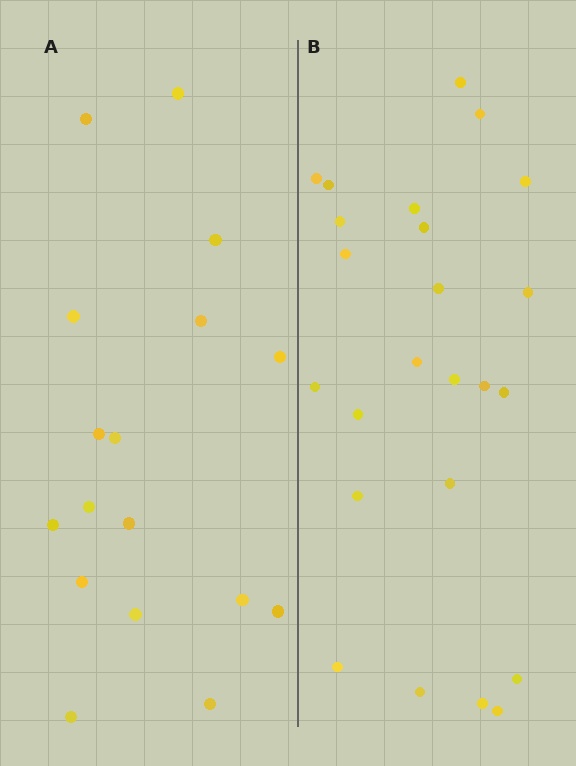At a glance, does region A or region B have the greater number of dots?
Region B (the right region) has more dots.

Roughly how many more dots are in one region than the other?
Region B has roughly 8 or so more dots than region A.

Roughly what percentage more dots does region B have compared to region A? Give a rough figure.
About 40% more.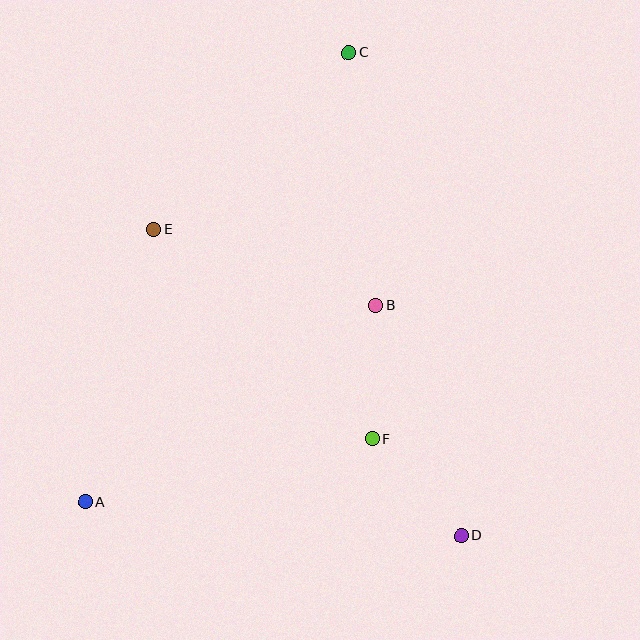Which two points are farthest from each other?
Points A and C are farthest from each other.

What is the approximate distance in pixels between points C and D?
The distance between C and D is approximately 496 pixels.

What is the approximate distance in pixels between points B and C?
The distance between B and C is approximately 254 pixels.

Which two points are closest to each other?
Points D and F are closest to each other.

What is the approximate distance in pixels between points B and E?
The distance between B and E is approximately 234 pixels.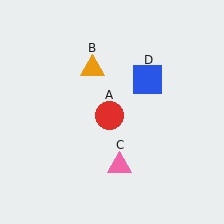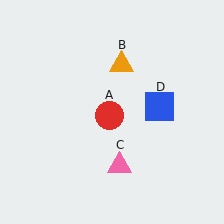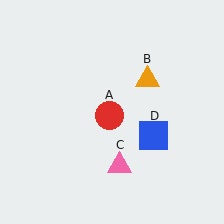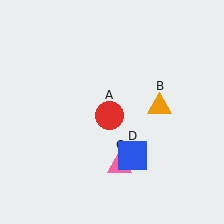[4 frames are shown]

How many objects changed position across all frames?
2 objects changed position: orange triangle (object B), blue square (object D).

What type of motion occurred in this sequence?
The orange triangle (object B), blue square (object D) rotated clockwise around the center of the scene.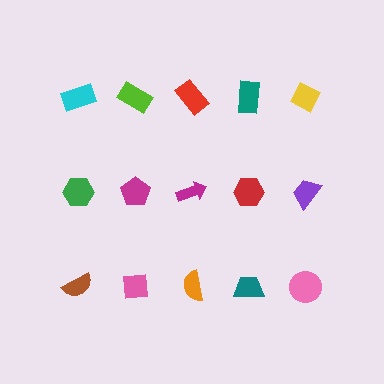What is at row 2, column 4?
A red hexagon.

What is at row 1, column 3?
A red rectangle.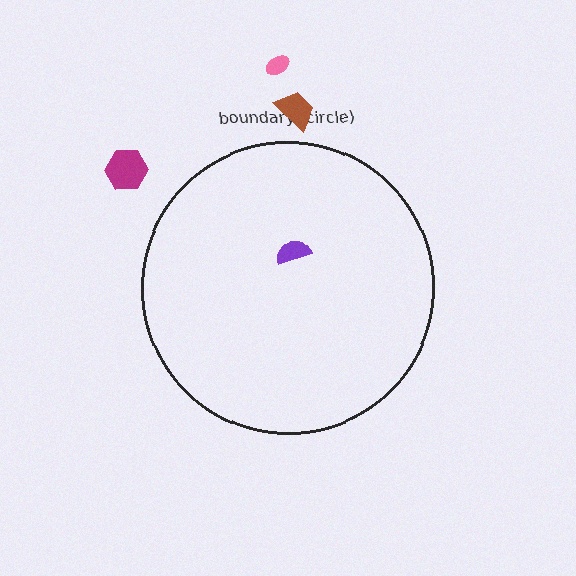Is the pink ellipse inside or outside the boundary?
Outside.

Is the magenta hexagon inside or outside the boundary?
Outside.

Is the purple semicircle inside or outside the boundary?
Inside.